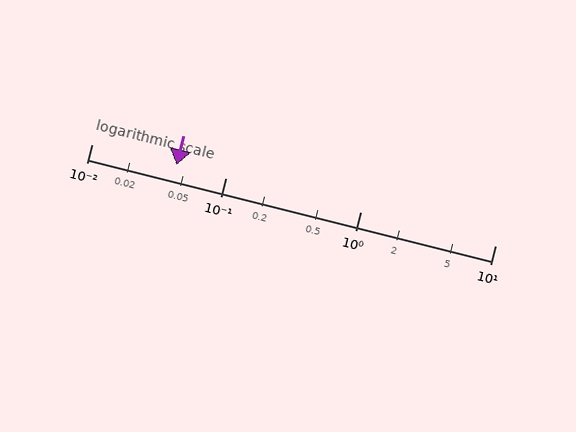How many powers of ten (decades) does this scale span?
The scale spans 3 decades, from 0.01 to 10.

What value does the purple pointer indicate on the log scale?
The pointer indicates approximately 0.043.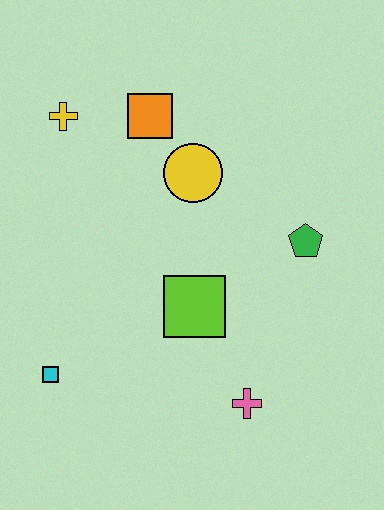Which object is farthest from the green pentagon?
The cyan square is farthest from the green pentagon.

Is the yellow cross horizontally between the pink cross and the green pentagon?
No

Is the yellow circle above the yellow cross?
No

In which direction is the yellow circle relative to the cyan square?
The yellow circle is above the cyan square.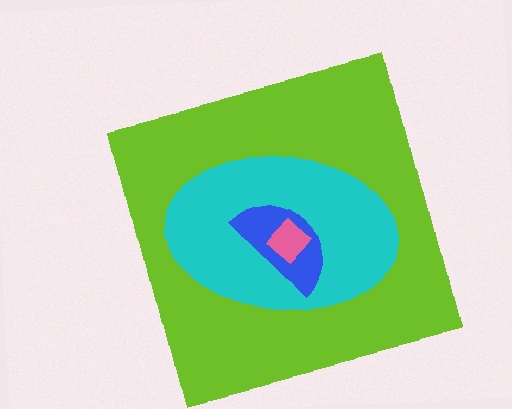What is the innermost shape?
The pink diamond.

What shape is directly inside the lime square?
The cyan ellipse.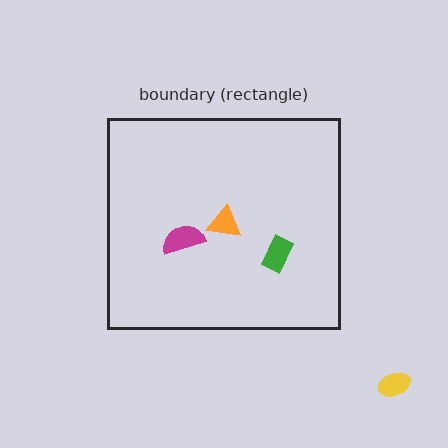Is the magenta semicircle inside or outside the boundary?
Inside.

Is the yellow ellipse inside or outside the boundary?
Outside.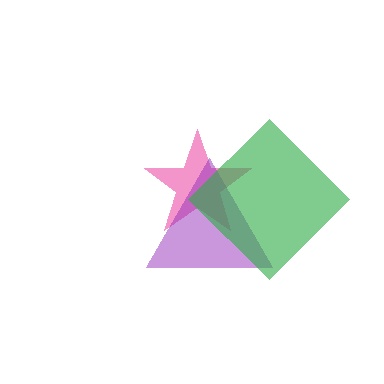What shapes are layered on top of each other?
The layered shapes are: a pink star, a purple triangle, a green diamond.